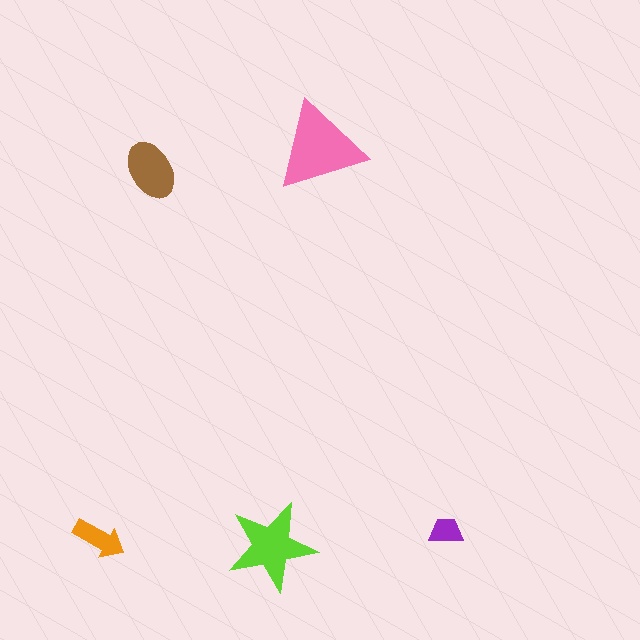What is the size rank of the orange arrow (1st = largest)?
4th.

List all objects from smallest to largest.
The purple trapezoid, the orange arrow, the brown ellipse, the lime star, the pink triangle.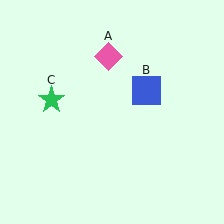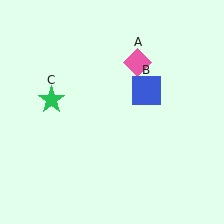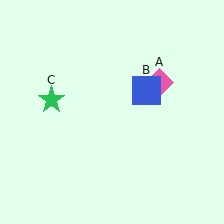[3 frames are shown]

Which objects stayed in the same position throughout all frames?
Blue square (object B) and green star (object C) remained stationary.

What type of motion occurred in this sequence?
The pink diamond (object A) rotated clockwise around the center of the scene.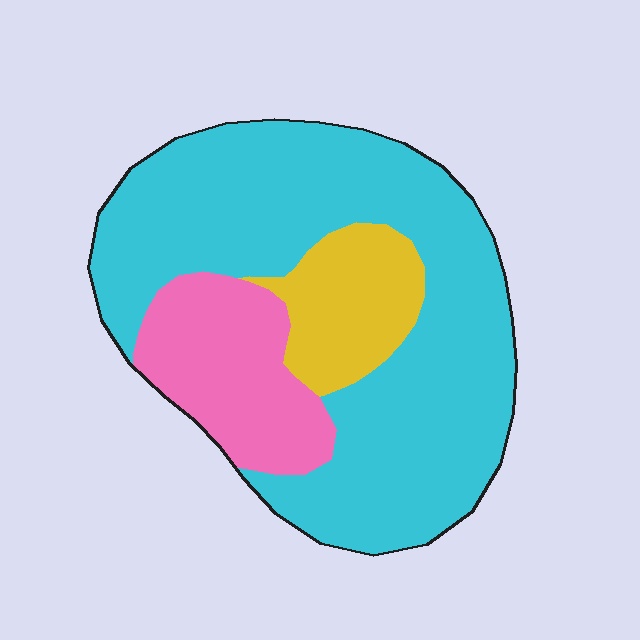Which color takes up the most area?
Cyan, at roughly 65%.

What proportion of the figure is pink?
Pink takes up between a sixth and a third of the figure.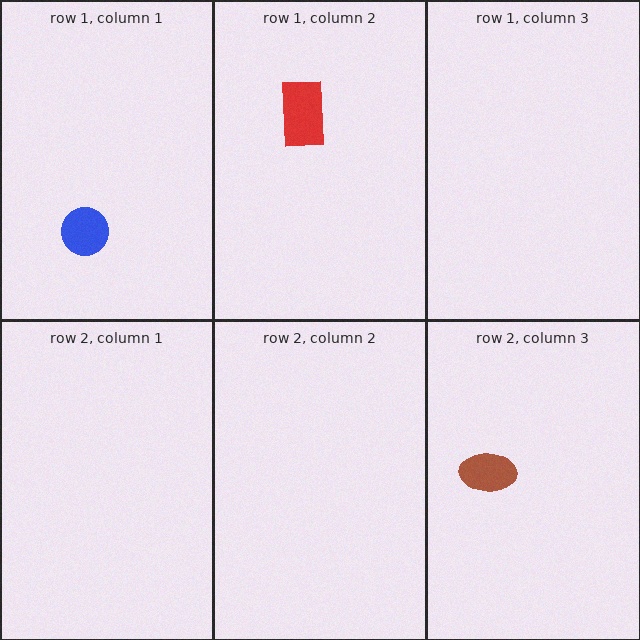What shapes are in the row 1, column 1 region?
The blue circle.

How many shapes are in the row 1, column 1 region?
1.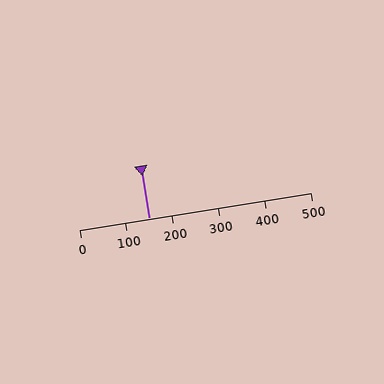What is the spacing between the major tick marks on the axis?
The major ticks are spaced 100 apart.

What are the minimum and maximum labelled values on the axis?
The axis runs from 0 to 500.